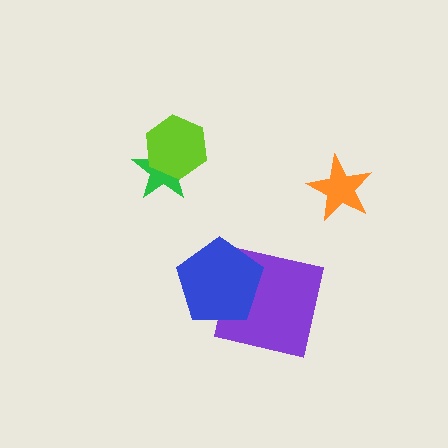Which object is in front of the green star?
The lime hexagon is in front of the green star.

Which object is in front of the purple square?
The blue pentagon is in front of the purple square.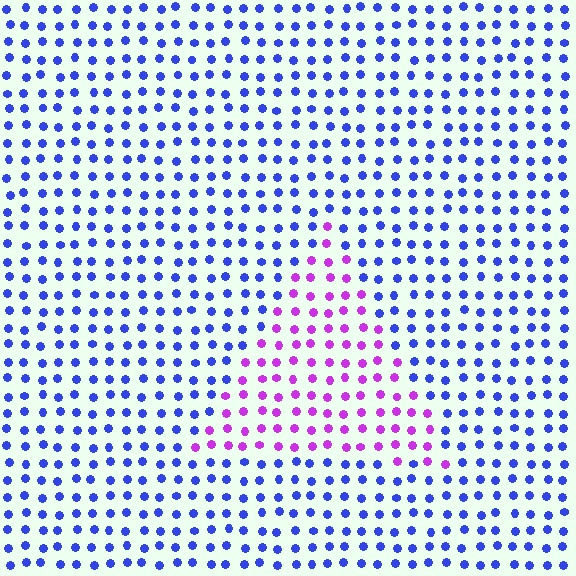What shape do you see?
I see a triangle.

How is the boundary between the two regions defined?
The boundary is defined purely by a slight shift in hue (about 58 degrees). Spacing, size, and orientation are identical on both sides.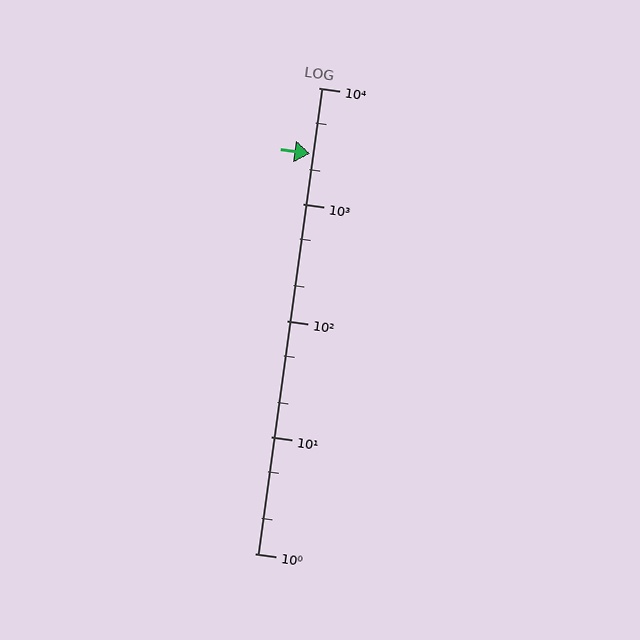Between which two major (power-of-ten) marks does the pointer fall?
The pointer is between 1000 and 10000.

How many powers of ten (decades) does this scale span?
The scale spans 4 decades, from 1 to 10000.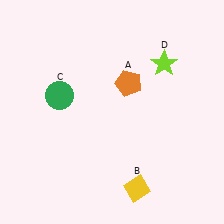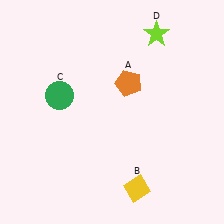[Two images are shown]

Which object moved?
The lime star (D) moved up.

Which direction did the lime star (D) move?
The lime star (D) moved up.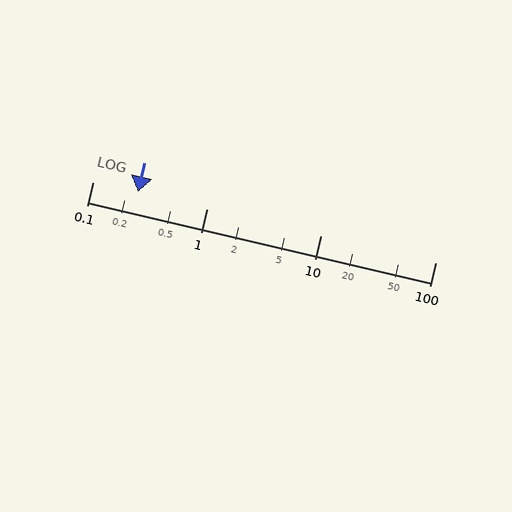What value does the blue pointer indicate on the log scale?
The pointer indicates approximately 0.25.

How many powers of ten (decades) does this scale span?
The scale spans 3 decades, from 0.1 to 100.